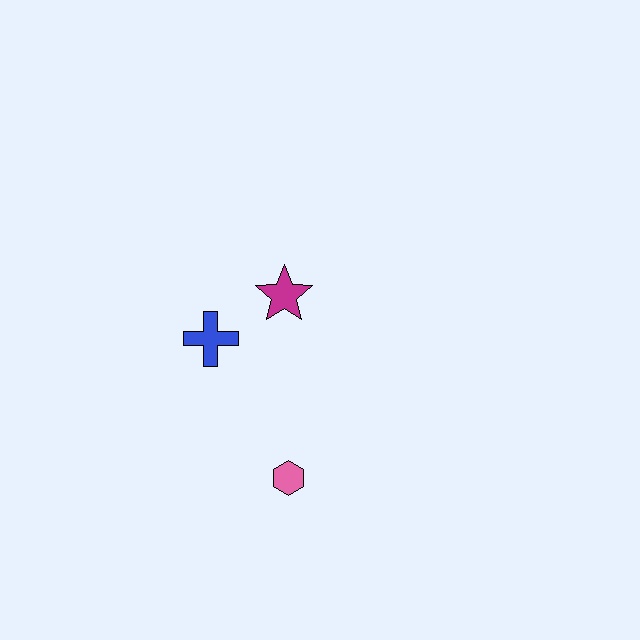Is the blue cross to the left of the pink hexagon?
Yes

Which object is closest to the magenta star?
The blue cross is closest to the magenta star.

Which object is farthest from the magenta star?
The pink hexagon is farthest from the magenta star.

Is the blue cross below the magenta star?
Yes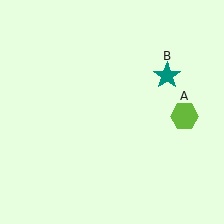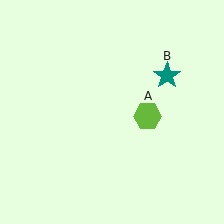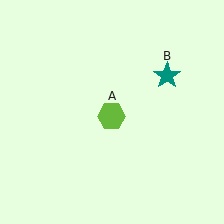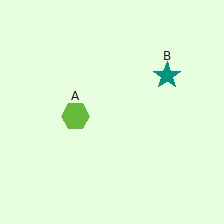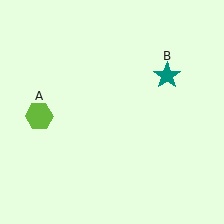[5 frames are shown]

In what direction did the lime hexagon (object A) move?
The lime hexagon (object A) moved left.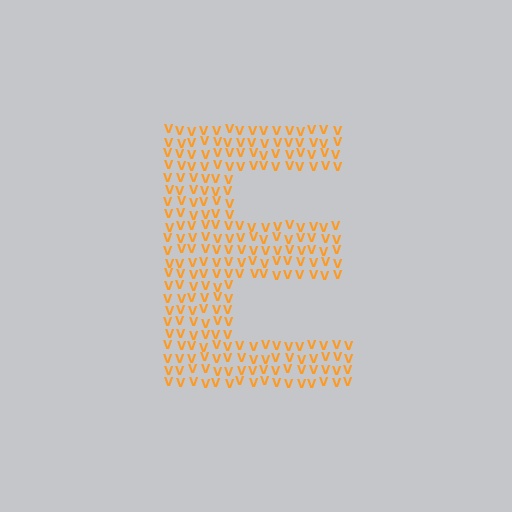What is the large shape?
The large shape is the letter E.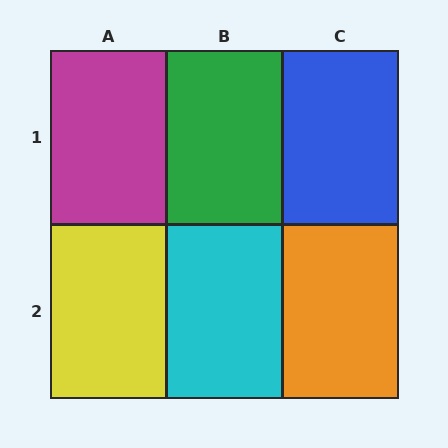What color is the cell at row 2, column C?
Orange.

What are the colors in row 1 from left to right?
Magenta, green, blue.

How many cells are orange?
1 cell is orange.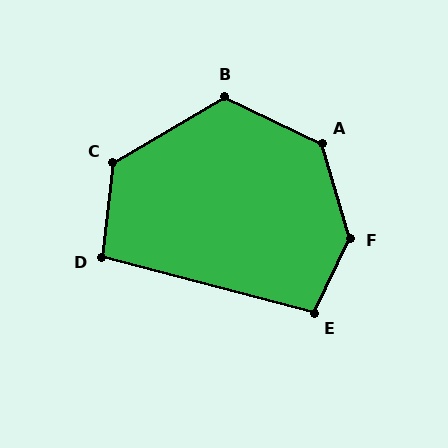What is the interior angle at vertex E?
Approximately 101 degrees (obtuse).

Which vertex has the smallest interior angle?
D, at approximately 98 degrees.